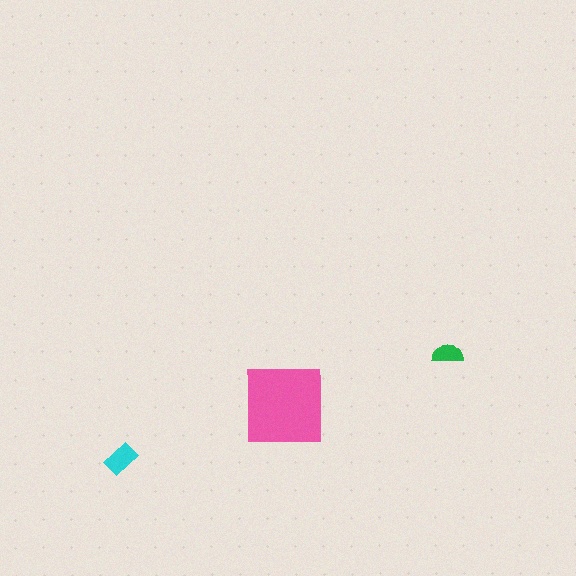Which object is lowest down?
The cyan rectangle is bottommost.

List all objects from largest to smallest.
The pink square, the cyan rectangle, the green semicircle.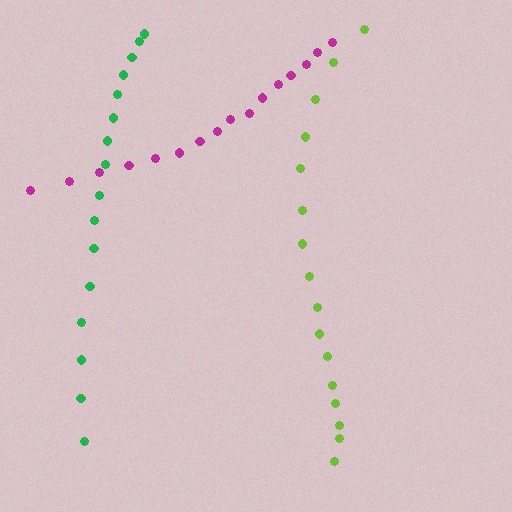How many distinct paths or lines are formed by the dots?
There are 3 distinct paths.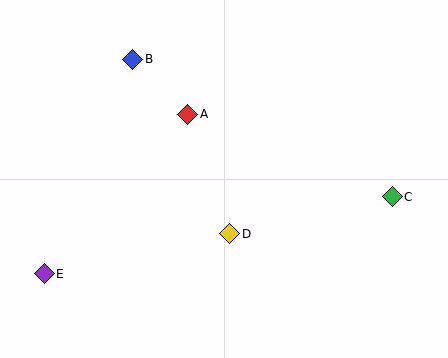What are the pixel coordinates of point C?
Point C is at (392, 197).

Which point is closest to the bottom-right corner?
Point C is closest to the bottom-right corner.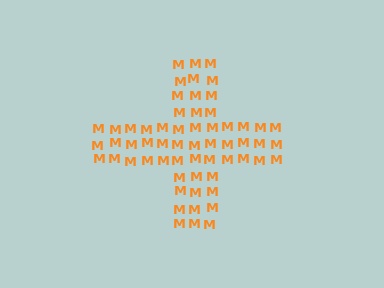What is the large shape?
The large shape is a cross.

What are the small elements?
The small elements are letter M's.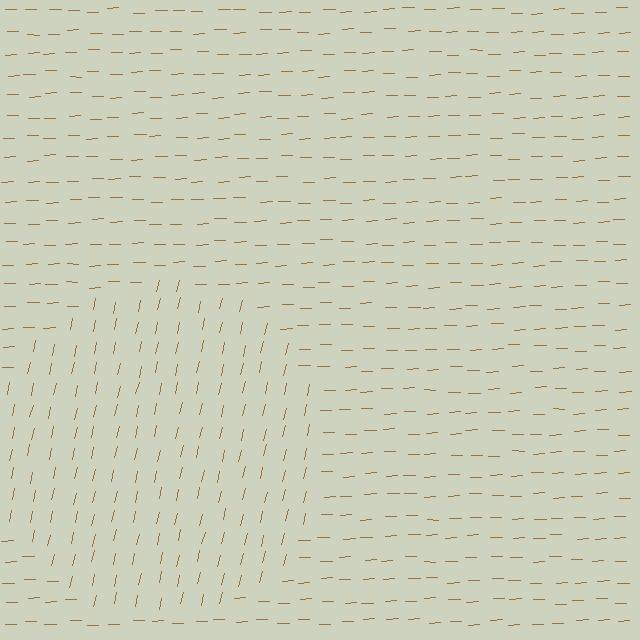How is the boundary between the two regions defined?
The boundary is defined purely by a change in line orientation (approximately 75 degrees difference). All lines are the same color and thickness.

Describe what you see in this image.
The image is filled with small brown line segments. A circle region in the image has lines oriented differently from the surrounding lines, creating a visible texture boundary.